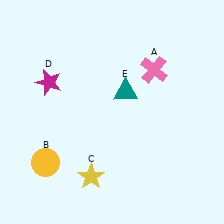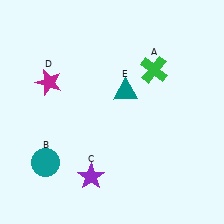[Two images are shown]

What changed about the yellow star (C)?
In Image 1, C is yellow. In Image 2, it changed to purple.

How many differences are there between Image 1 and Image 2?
There are 3 differences between the two images.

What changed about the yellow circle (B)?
In Image 1, B is yellow. In Image 2, it changed to teal.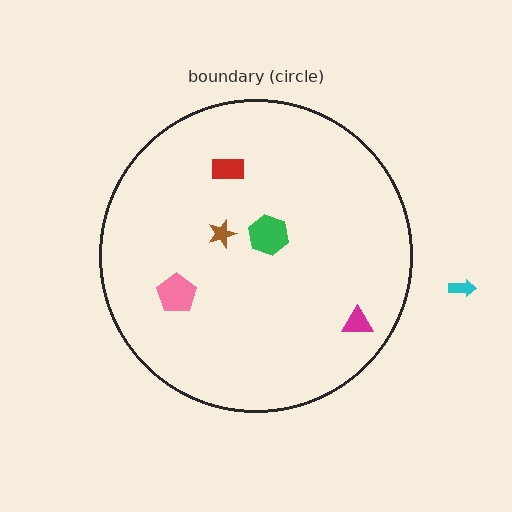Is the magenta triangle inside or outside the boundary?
Inside.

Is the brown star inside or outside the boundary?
Inside.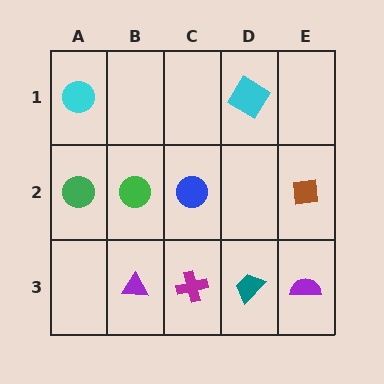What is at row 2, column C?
A blue circle.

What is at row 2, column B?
A green circle.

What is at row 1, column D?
A cyan diamond.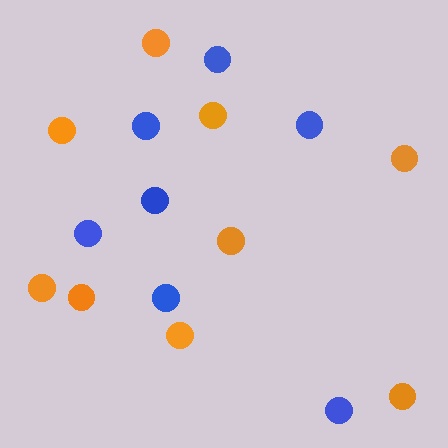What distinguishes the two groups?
There are 2 groups: one group of orange circles (9) and one group of blue circles (7).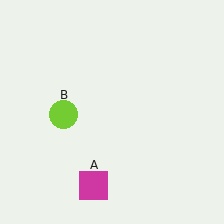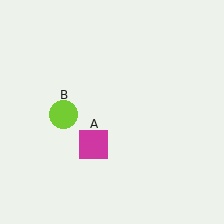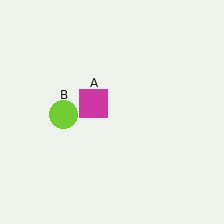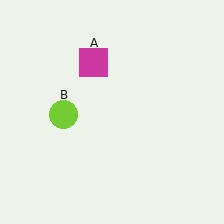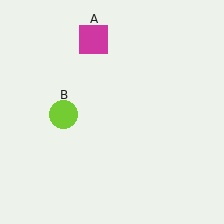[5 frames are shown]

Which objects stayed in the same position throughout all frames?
Lime circle (object B) remained stationary.